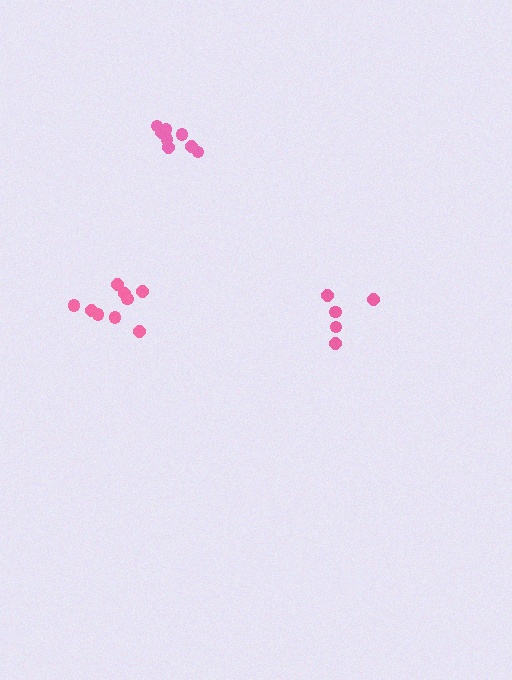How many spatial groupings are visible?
There are 3 spatial groupings.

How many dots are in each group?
Group 1: 9 dots, Group 2: 5 dots, Group 3: 8 dots (22 total).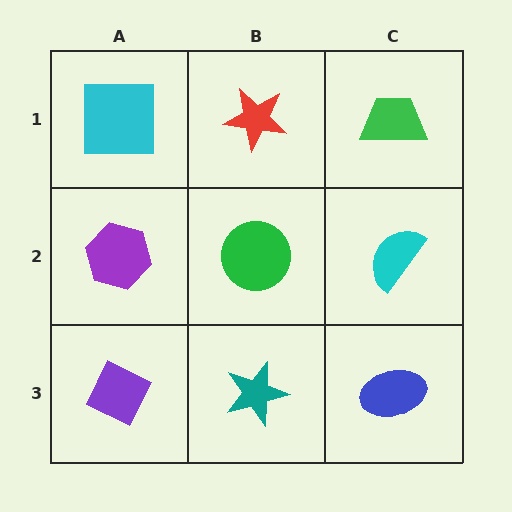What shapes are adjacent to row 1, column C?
A cyan semicircle (row 2, column C), a red star (row 1, column B).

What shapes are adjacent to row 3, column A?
A purple hexagon (row 2, column A), a teal star (row 3, column B).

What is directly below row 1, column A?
A purple hexagon.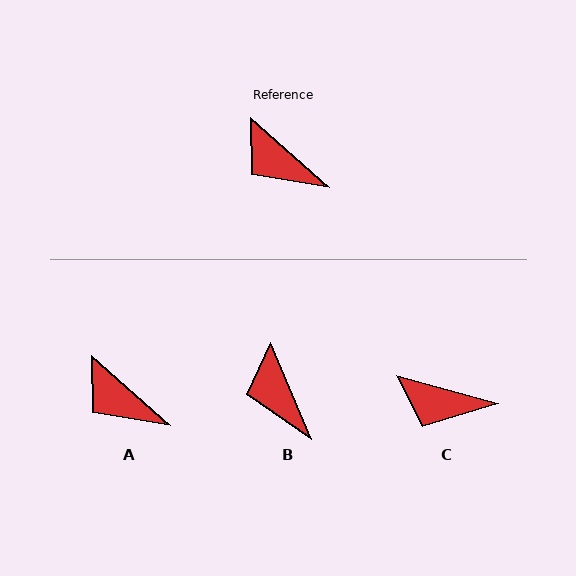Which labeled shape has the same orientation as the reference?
A.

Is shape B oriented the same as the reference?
No, it is off by about 26 degrees.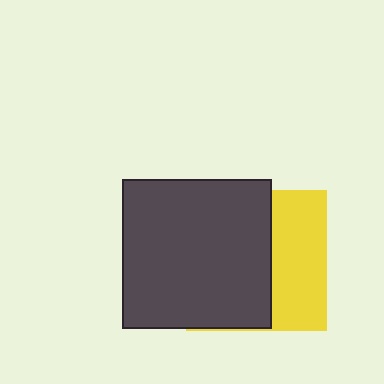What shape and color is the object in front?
The object in front is a dark gray square.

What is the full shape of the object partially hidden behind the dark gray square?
The partially hidden object is a yellow square.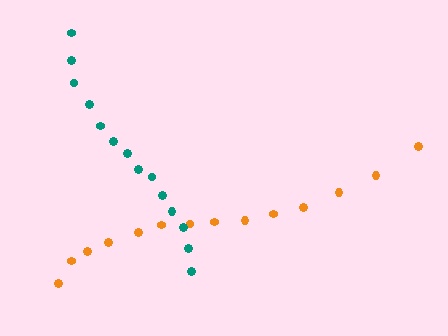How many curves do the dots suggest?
There are 2 distinct paths.